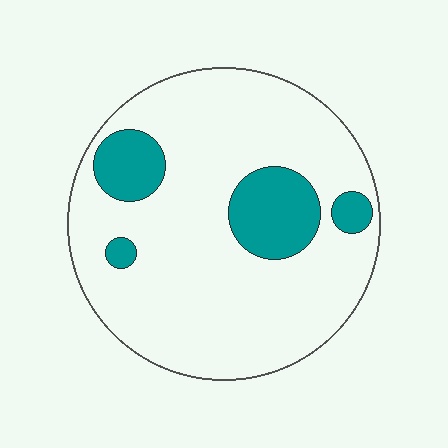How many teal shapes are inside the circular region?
4.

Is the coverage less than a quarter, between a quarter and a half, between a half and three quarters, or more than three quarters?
Less than a quarter.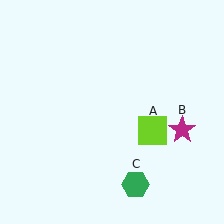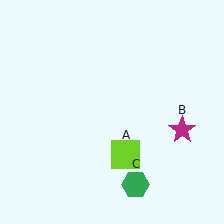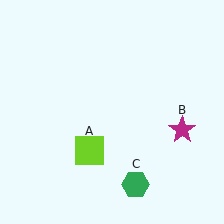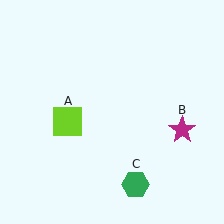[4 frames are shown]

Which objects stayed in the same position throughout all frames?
Magenta star (object B) and green hexagon (object C) remained stationary.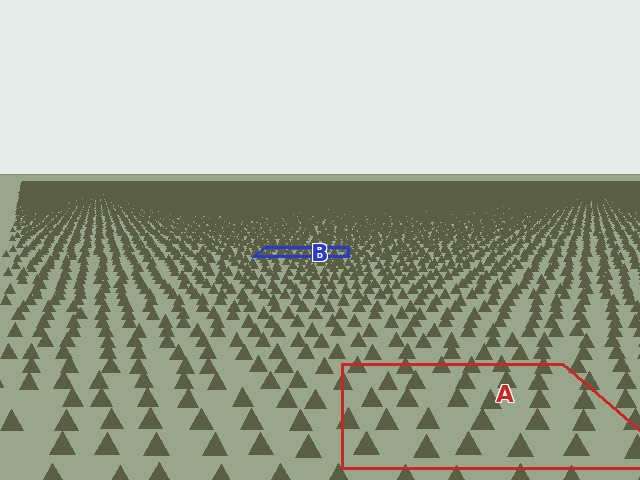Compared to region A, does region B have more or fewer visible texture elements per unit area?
Region B has more texture elements per unit area — they are packed more densely because it is farther away.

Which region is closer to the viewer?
Region A is closer. The texture elements there are larger and more spread out.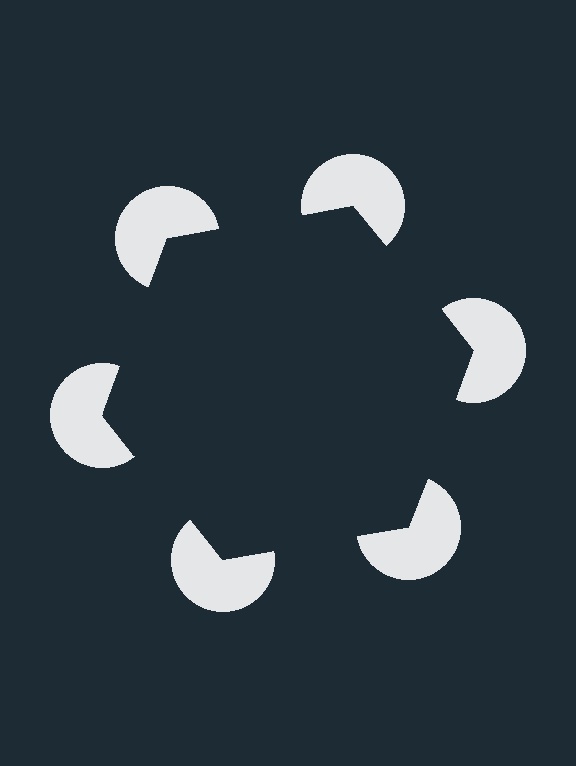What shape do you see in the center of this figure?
An illusory hexagon — its edges are inferred from the aligned wedge cuts in the pac-man discs, not physically drawn.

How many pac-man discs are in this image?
There are 6 — one at each vertex of the illusory hexagon.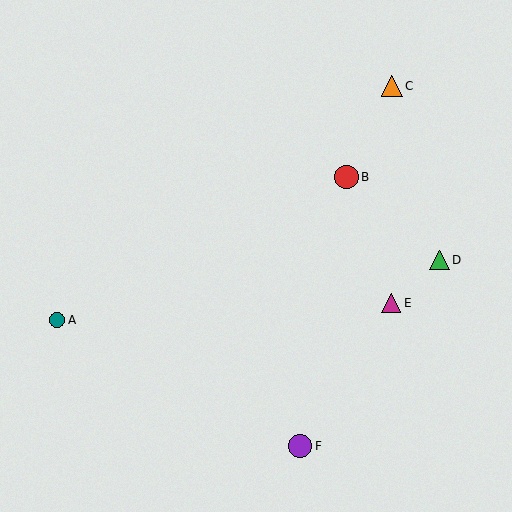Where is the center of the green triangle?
The center of the green triangle is at (440, 260).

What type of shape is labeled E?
Shape E is a magenta triangle.